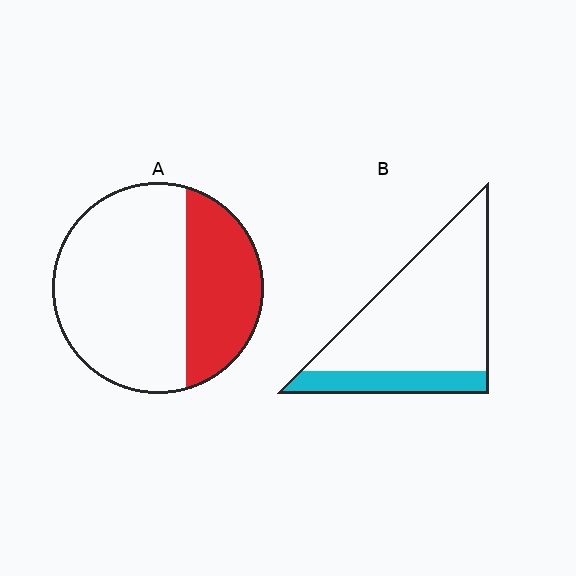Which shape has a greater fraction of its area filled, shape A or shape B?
Shape A.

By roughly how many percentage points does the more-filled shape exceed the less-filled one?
By roughly 15 percentage points (A over B).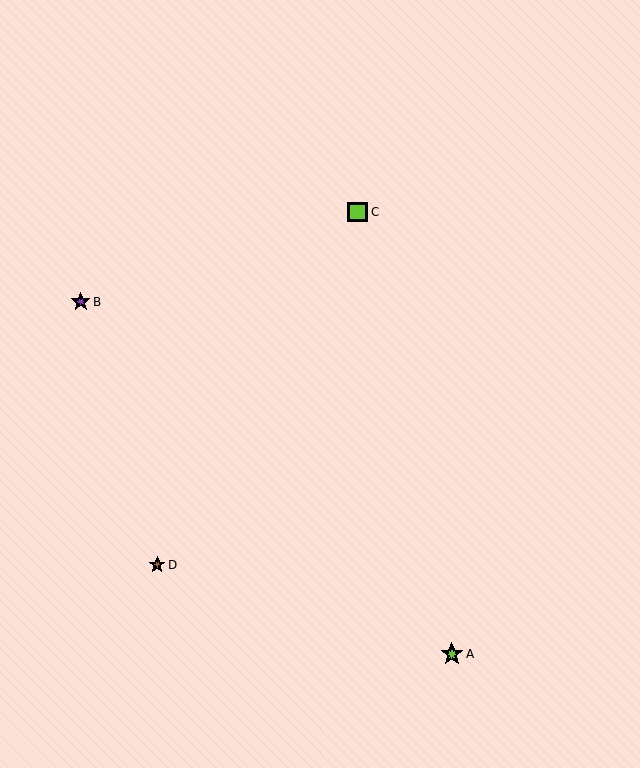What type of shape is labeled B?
Shape B is a purple star.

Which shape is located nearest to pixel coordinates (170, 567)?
The brown star (labeled D) at (157, 565) is nearest to that location.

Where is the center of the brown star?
The center of the brown star is at (157, 565).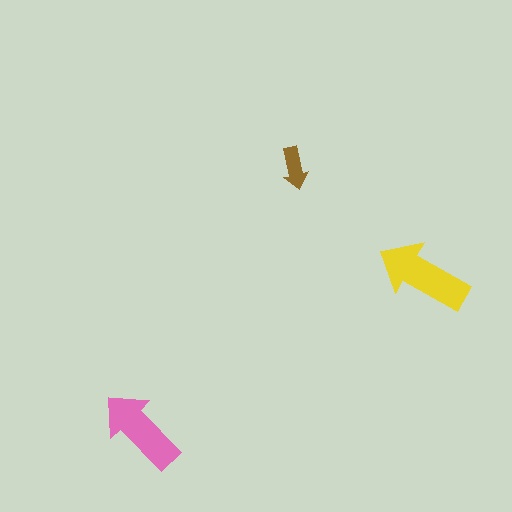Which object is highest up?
The brown arrow is topmost.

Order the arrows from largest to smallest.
the yellow one, the pink one, the brown one.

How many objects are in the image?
There are 3 objects in the image.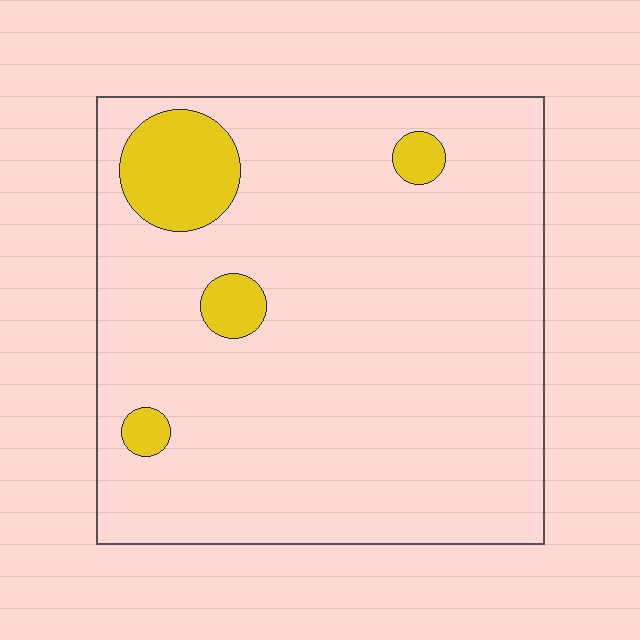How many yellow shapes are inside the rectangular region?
4.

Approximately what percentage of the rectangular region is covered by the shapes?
Approximately 10%.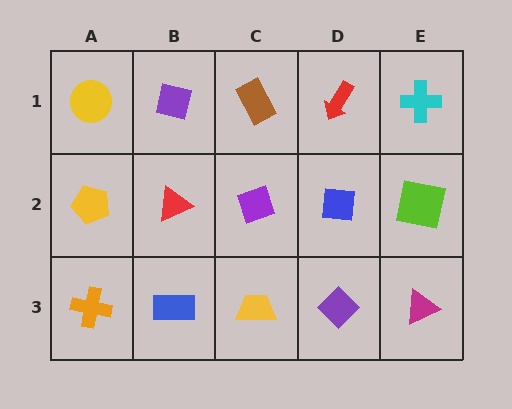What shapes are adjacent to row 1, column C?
A purple diamond (row 2, column C), a purple square (row 1, column B), a red arrow (row 1, column D).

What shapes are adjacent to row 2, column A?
A yellow circle (row 1, column A), an orange cross (row 3, column A), a red triangle (row 2, column B).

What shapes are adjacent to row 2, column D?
A red arrow (row 1, column D), a purple diamond (row 3, column D), a purple diamond (row 2, column C), a lime square (row 2, column E).